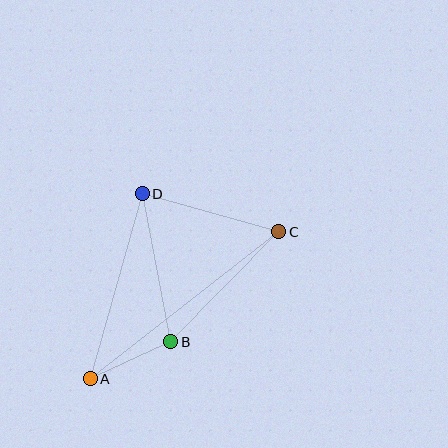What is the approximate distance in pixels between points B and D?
The distance between B and D is approximately 151 pixels.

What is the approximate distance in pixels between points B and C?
The distance between B and C is approximately 155 pixels.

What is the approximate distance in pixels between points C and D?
The distance between C and D is approximately 142 pixels.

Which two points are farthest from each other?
Points A and C are farthest from each other.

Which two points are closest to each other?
Points A and B are closest to each other.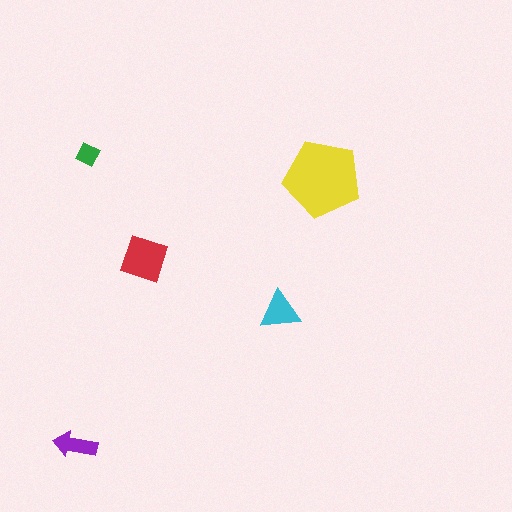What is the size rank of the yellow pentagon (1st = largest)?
1st.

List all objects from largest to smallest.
The yellow pentagon, the red square, the cyan triangle, the purple arrow, the green diamond.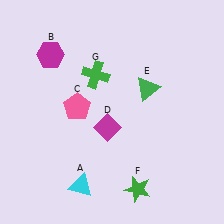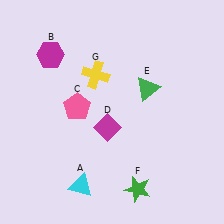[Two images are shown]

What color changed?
The cross (G) changed from green in Image 1 to yellow in Image 2.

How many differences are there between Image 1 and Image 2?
There is 1 difference between the two images.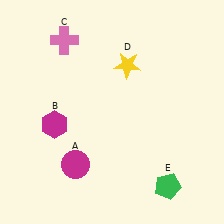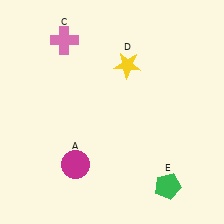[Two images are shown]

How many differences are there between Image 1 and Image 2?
There is 1 difference between the two images.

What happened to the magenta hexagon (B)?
The magenta hexagon (B) was removed in Image 2. It was in the bottom-left area of Image 1.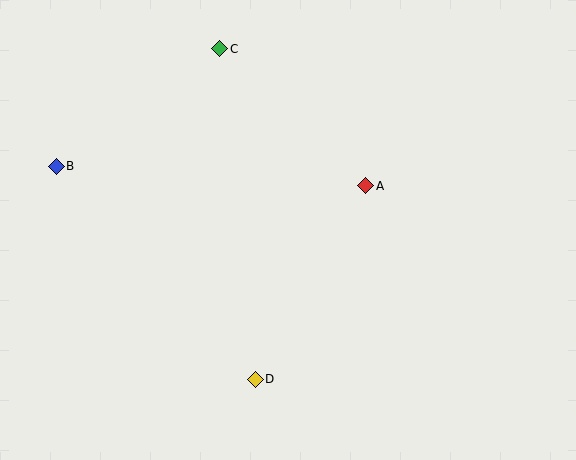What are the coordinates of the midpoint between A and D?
The midpoint between A and D is at (310, 282).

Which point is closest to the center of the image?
Point A at (366, 186) is closest to the center.